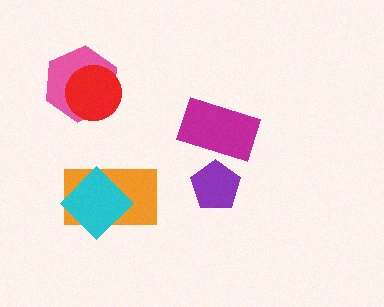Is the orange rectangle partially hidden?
Yes, it is partially covered by another shape.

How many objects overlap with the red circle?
1 object overlaps with the red circle.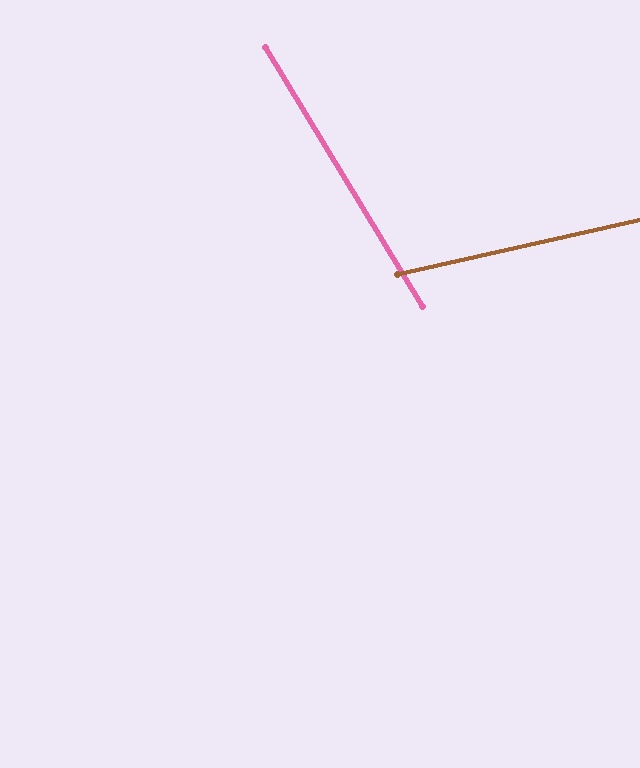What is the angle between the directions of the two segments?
Approximately 72 degrees.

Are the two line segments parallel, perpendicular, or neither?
Neither parallel nor perpendicular — they differ by about 72°.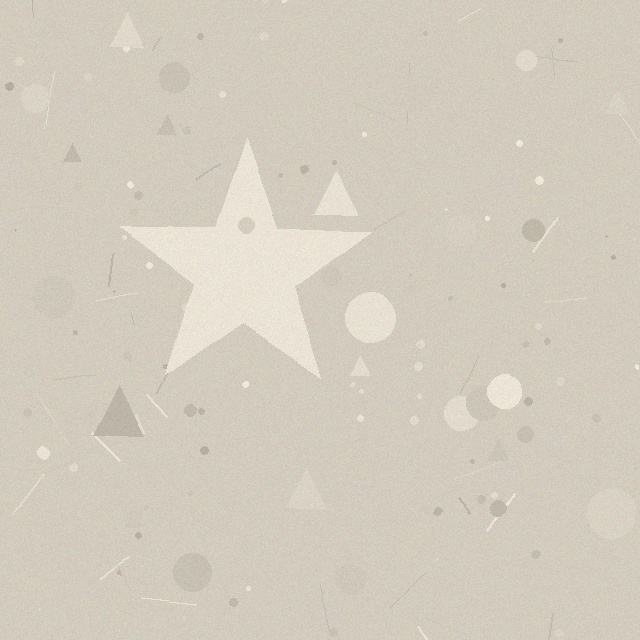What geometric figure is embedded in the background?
A star is embedded in the background.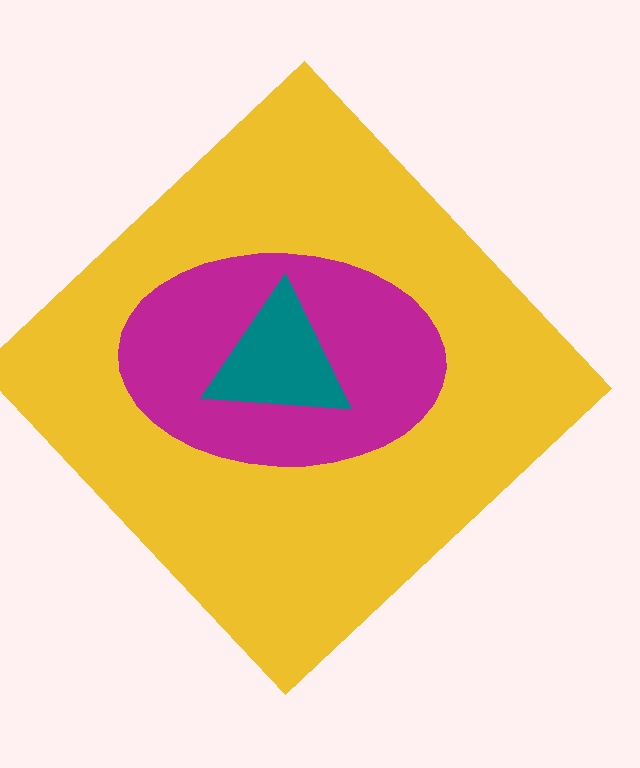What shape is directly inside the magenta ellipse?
The teal triangle.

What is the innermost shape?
The teal triangle.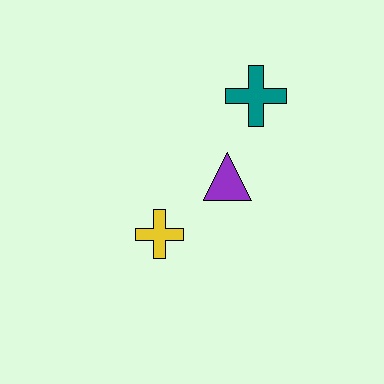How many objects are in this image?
There are 3 objects.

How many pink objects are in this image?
There are no pink objects.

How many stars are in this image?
There are no stars.